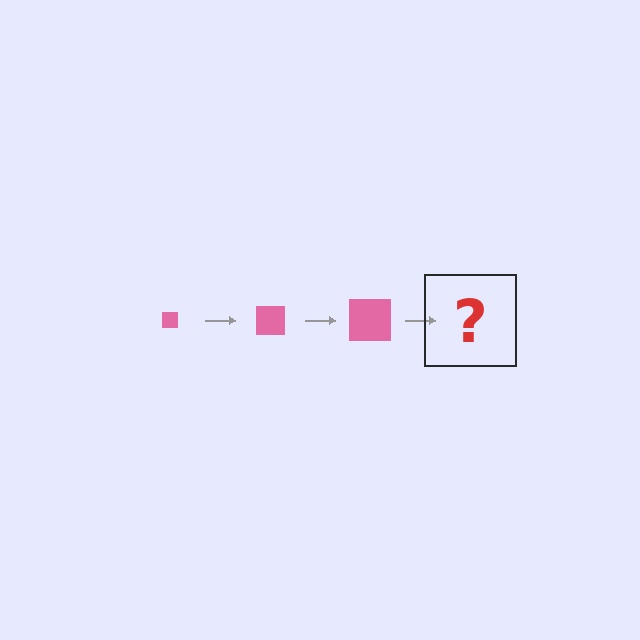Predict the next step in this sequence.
The next step is a pink square, larger than the previous one.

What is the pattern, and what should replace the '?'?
The pattern is that the square gets progressively larger each step. The '?' should be a pink square, larger than the previous one.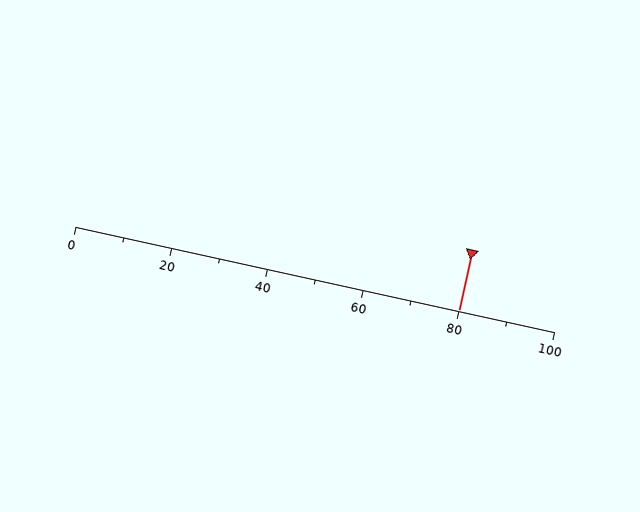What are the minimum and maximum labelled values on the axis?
The axis runs from 0 to 100.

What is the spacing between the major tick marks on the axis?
The major ticks are spaced 20 apart.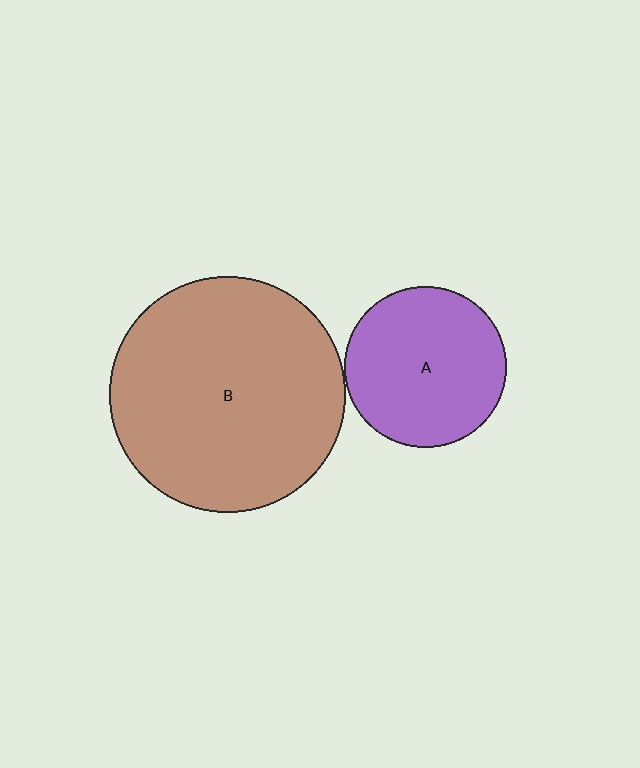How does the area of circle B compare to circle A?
Approximately 2.1 times.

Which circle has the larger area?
Circle B (brown).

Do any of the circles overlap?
No, none of the circles overlap.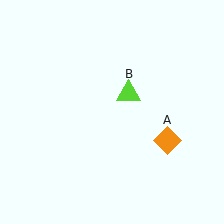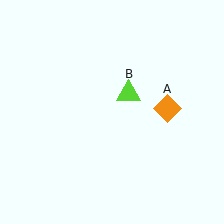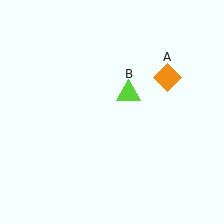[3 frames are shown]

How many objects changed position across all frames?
1 object changed position: orange diamond (object A).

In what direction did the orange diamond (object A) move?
The orange diamond (object A) moved up.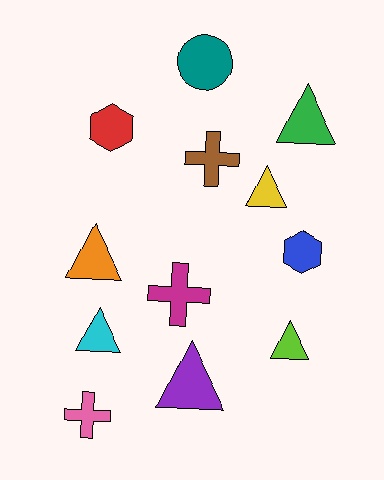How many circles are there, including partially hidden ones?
There is 1 circle.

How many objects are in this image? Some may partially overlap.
There are 12 objects.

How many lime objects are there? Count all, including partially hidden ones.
There is 1 lime object.